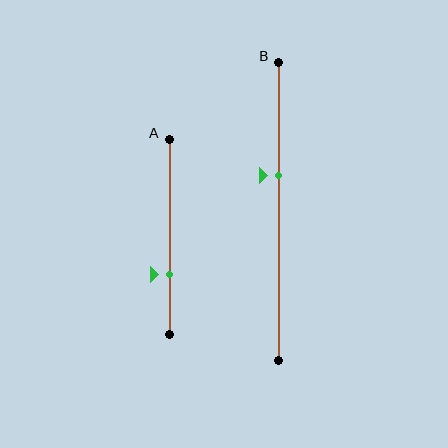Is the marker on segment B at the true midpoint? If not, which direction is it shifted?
No, the marker on segment B is shifted upward by about 12% of the segment length.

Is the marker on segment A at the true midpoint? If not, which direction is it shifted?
No, the marker on segment A is shifted downward by about 19% of the segment length.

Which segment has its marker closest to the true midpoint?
Segment B has its marker closest to the true midpoint.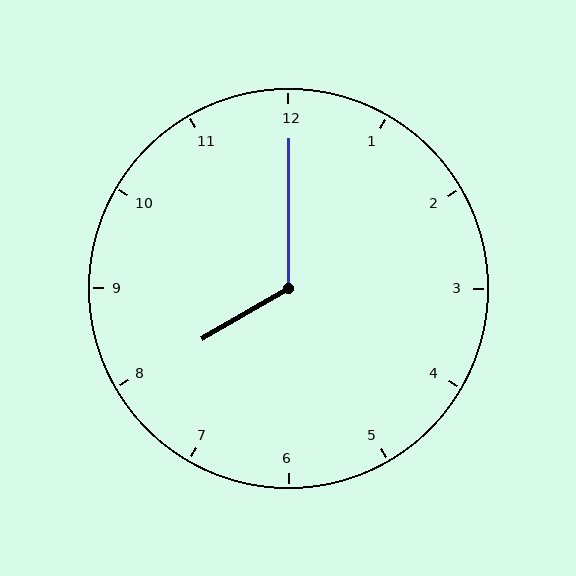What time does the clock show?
8:00.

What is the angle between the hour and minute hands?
Approximately 120 degrees.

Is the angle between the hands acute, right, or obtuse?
It is obtuse.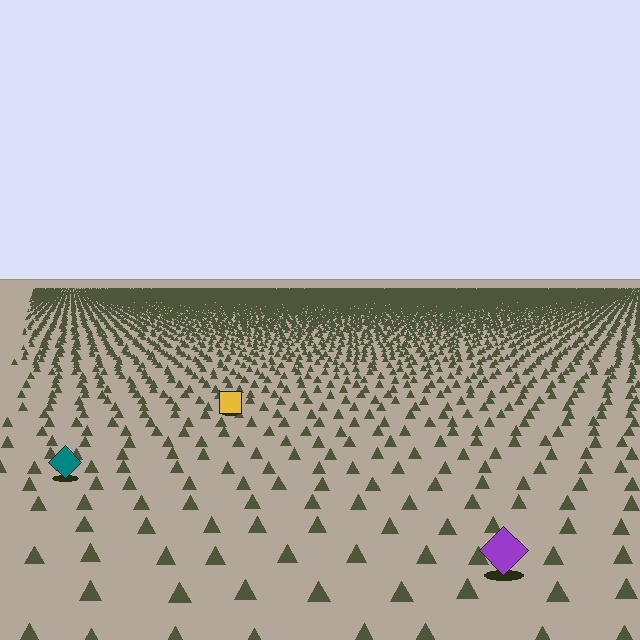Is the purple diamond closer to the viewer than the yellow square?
Yes. The purple diamond is closer — you can tell from the texture gradient: the ground texture is coarser near it.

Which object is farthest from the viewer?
The yellow square is farthest from the viewer. It appears smaller and the ground texture around it is denser.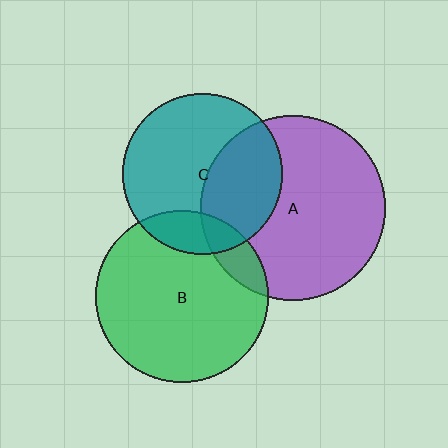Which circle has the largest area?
Circle A (purple).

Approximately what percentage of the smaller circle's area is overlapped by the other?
Approximately 15%.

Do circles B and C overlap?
Yes.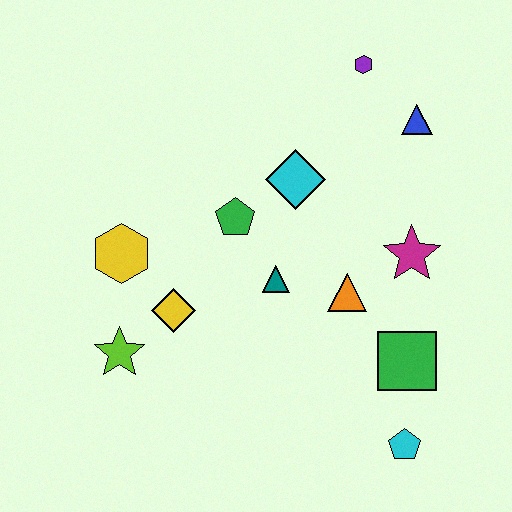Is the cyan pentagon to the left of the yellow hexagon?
No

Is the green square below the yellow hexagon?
Yes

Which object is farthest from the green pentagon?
The cyan pentagon is farthest from the green pentagon.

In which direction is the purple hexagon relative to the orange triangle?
The purple hexagon is above the orange triangle.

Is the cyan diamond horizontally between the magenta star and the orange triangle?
No